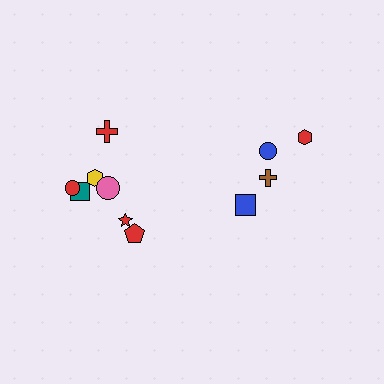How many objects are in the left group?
There are 7 objects.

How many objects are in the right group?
There are 4 objects.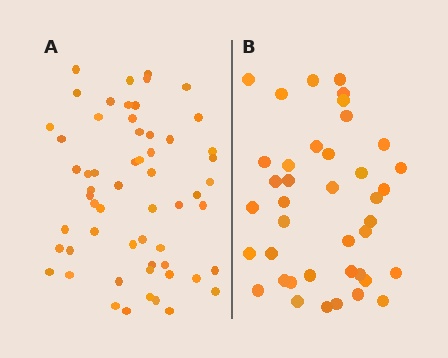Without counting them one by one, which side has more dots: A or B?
Region A (the left region) has more dots.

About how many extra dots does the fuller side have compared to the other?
Region A has approximately 20 more dots than region B.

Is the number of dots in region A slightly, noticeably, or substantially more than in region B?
Region A has substantially more. The ratio is roughly 1.4 to 1.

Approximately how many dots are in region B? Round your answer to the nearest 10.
About 40 dots.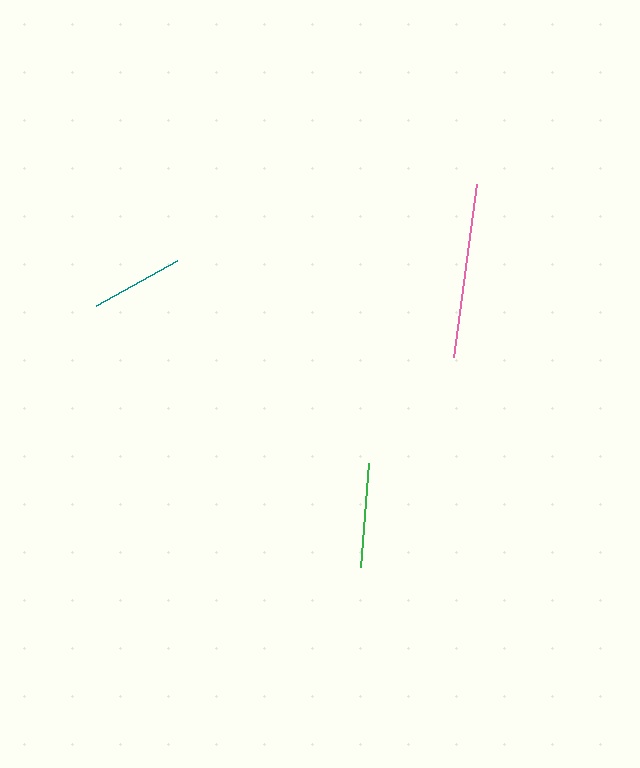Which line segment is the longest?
The pink line is the longest at approximately 174 pixels.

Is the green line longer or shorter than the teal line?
The green line is longer than the teal line.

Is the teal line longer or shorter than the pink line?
The pink line is longer than the teal line.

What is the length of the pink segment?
The pink segment is approximately 174 pixels long.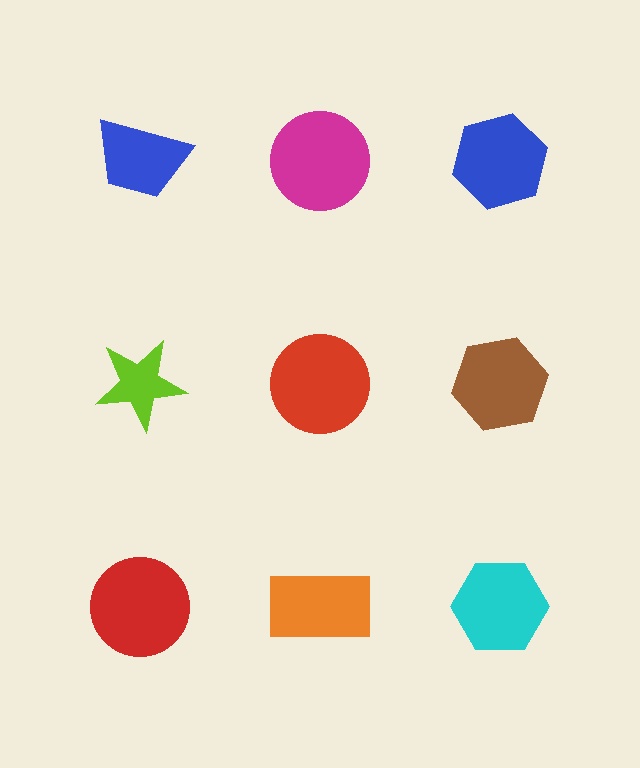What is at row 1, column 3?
A blue hexagon.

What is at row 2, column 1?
A lime star.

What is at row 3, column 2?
An orange rectangle.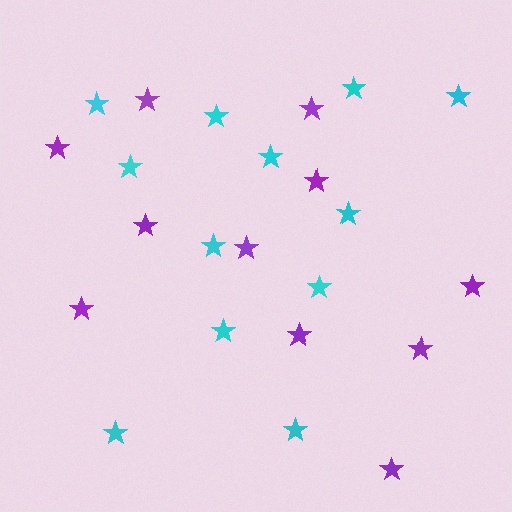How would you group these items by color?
There are 2 groups: one group of cyan stars (12) and one group of purple stars (11).